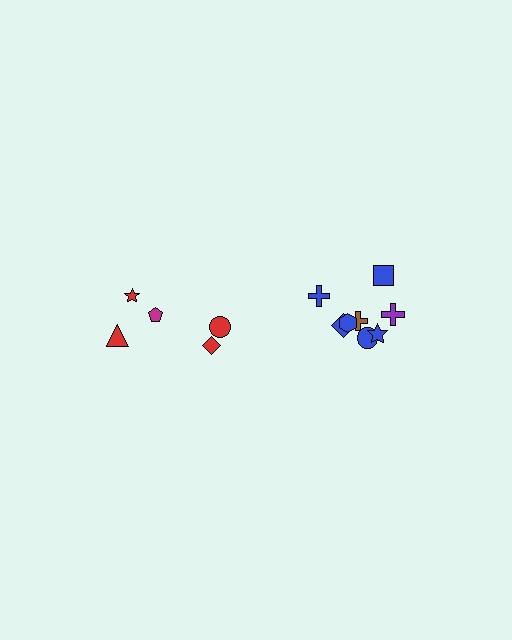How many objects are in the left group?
There are 5 objects.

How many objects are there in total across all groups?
There are 13 objects.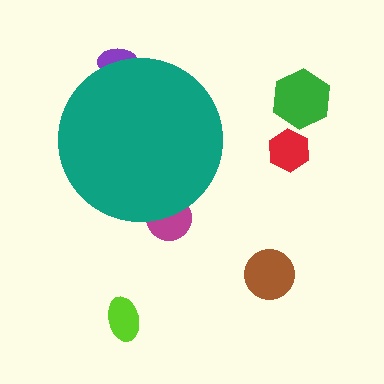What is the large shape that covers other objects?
A teal circle.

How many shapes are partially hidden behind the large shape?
2 shapes are partially hidden.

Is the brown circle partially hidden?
No, the brown circle is fully visible.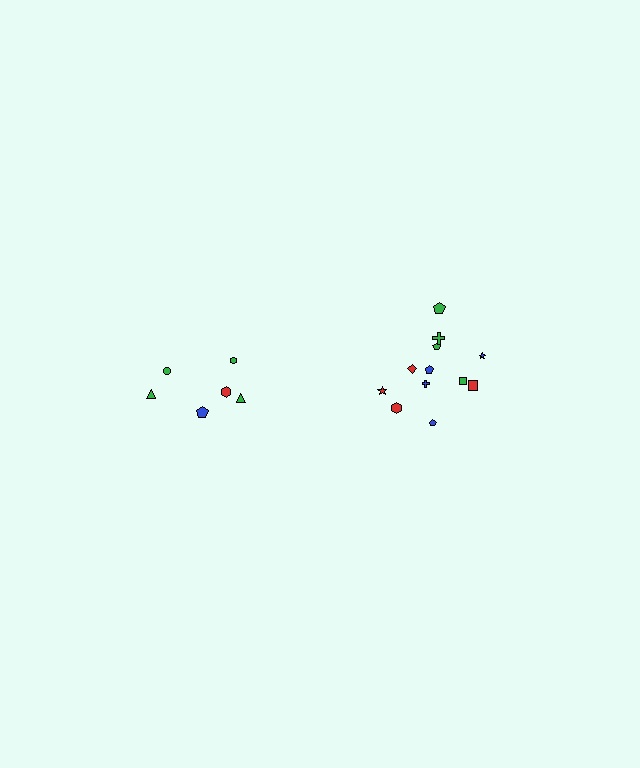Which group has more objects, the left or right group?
The right group.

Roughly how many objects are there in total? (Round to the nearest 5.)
Roughly 20 objects in total.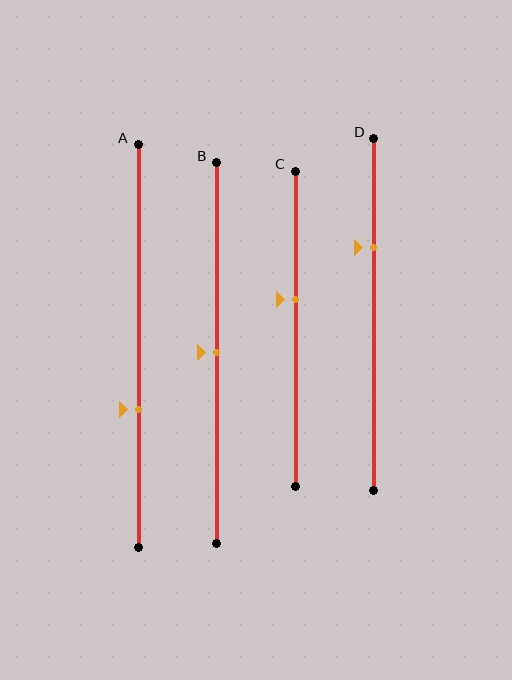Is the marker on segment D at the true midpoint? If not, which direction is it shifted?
No, the marker on segment D is shifted upward by about 19% of the segment length.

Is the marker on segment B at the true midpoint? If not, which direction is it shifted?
Yes, the marker on segment B is at the true midpoint.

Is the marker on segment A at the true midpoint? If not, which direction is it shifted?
No, the marker on segment A is shifted downward by about 16% of the segment length.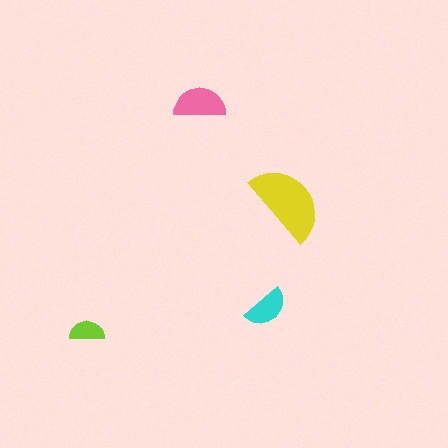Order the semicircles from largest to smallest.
the yellow one, the pink one, the cyan one, the lime one.